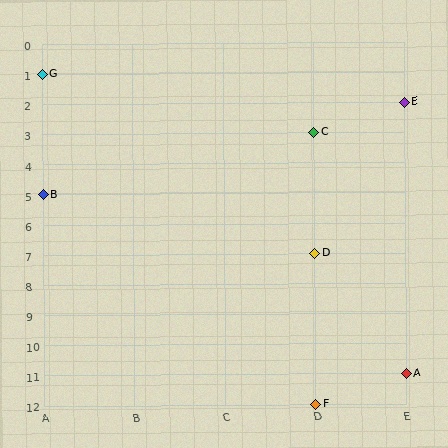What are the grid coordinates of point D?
Point D is at grid coordinates (D, 7).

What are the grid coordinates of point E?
Point E is at grid coordinates (E, 2).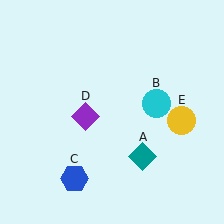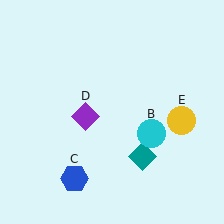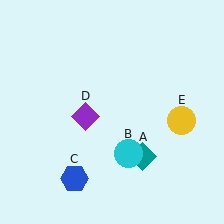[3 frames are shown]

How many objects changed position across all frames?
1 object changed position: cyan circle (object B).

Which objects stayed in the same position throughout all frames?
Teal diamond (object A) and blue hexagon (object C) and purple diamond (object D) and yellow circle (object E) remained stationary.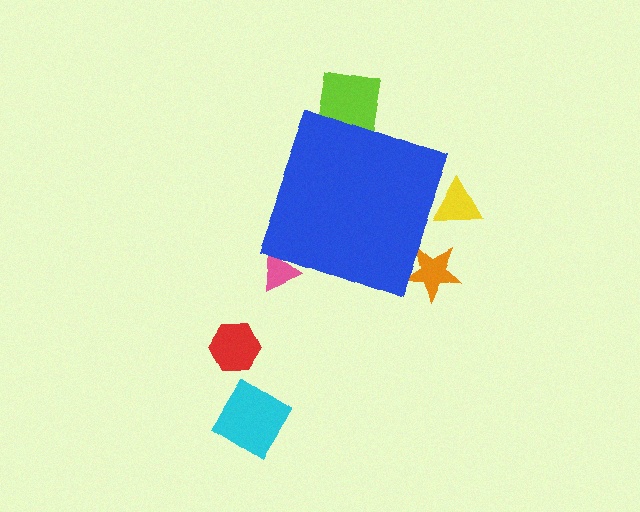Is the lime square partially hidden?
Yes, the lime square is partially hidden behind the blue diamond.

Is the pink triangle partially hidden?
Yes, the pink triangle is partially hidden behind the blue diamond.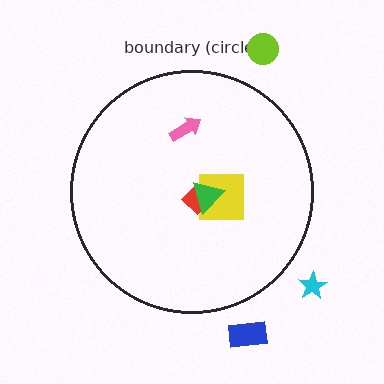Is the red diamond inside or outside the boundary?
Inside.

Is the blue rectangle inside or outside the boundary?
Outside.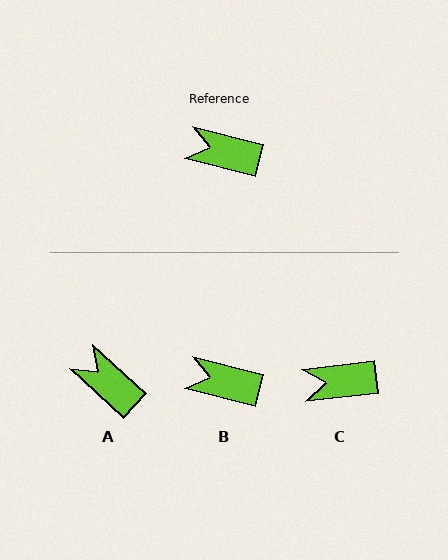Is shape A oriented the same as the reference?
No, it is off by about 28 degrees.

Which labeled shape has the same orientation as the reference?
B.